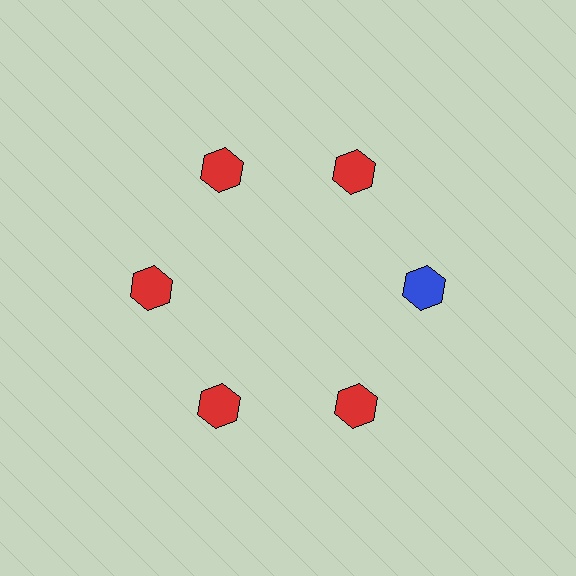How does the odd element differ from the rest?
It has a different color: blue instead of red.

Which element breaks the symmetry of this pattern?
The blue hexagon at roughly the 3 o'clock position breaks the symmetry. All other shapes are red hexagons.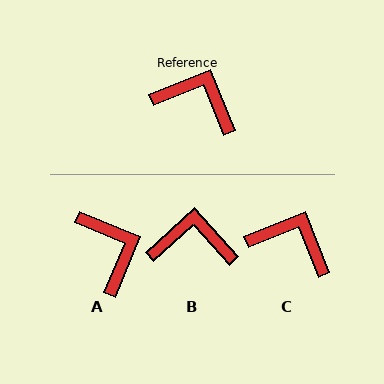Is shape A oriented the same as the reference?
No, it is off by about 45 degrees.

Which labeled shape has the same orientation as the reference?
C.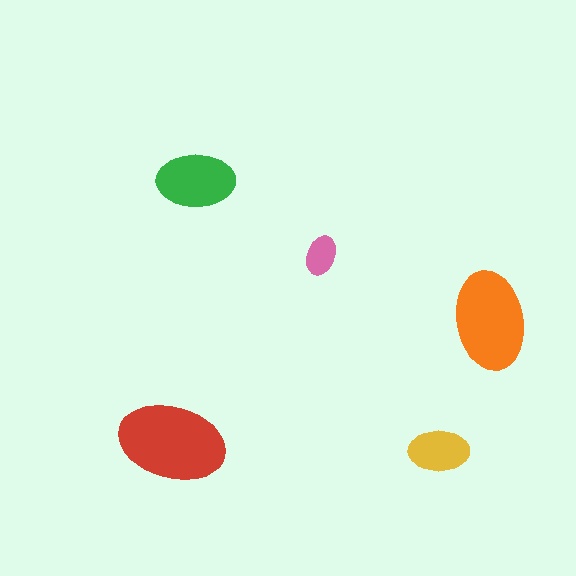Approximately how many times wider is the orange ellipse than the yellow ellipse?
About 1.5 times wider.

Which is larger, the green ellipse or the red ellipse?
The red one.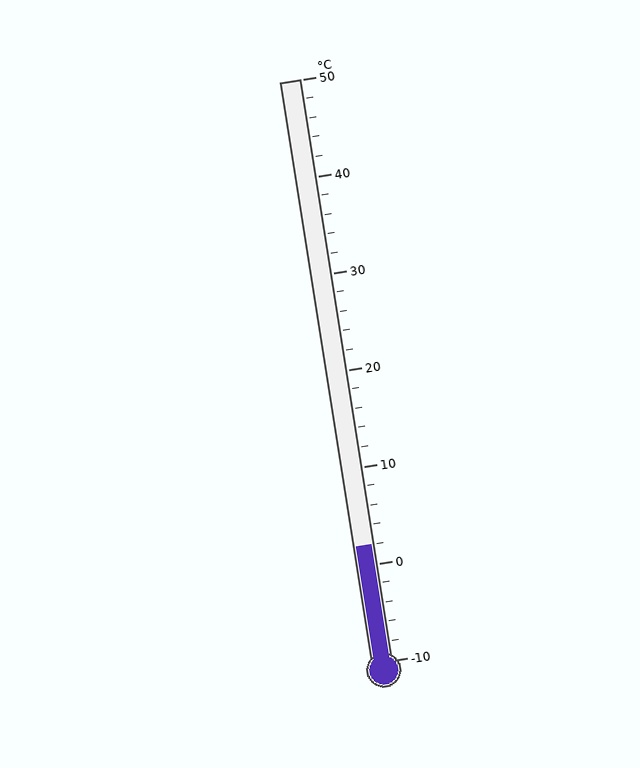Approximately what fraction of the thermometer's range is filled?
The thermometer is filled to approximately 20% of its range.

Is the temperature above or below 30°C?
The temperature is below 30°C.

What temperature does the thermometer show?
The thermometer shows approximately 2°C.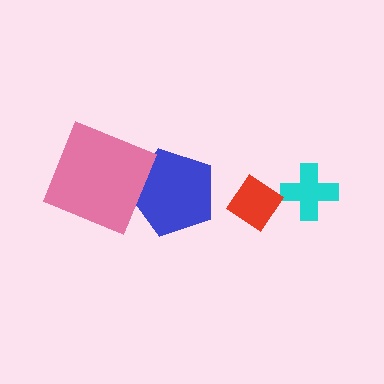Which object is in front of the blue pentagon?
The pink square is in front of the blue pentagon.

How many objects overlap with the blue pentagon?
1 object overlaps with the blue pentagon.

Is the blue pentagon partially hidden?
Yes, it is partially covered by another shape.